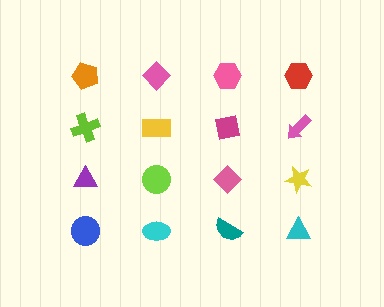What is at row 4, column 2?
A cyan ellipse.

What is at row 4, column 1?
A blue circle.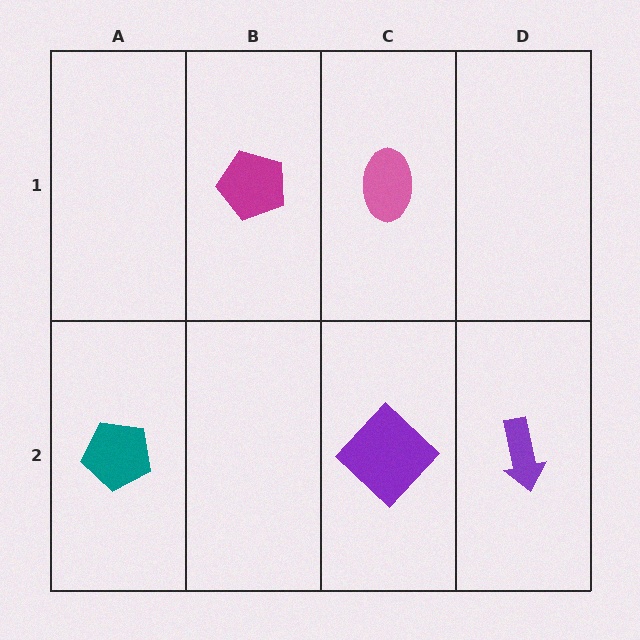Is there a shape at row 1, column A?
No, that cell is empty.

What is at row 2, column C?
A purple diamond.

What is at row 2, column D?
A purple arrow.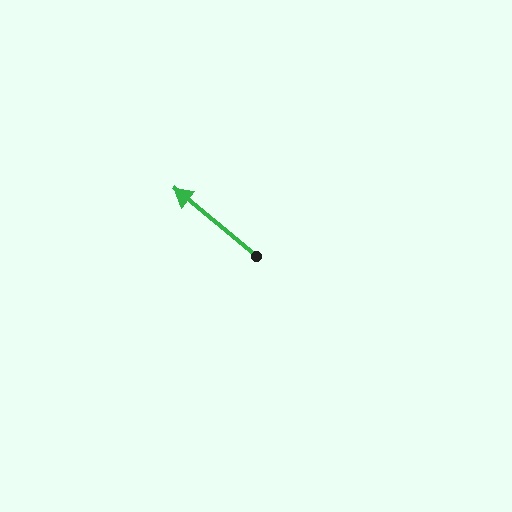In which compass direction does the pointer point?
Northwest.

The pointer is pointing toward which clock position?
Roughly 10 o'clock.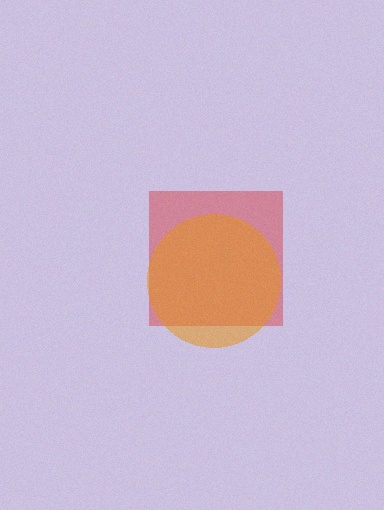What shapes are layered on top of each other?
The layered shapes are: a red square, an orange circle.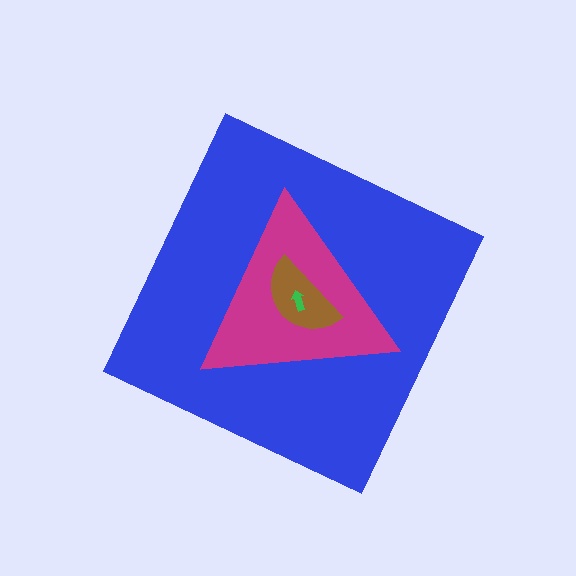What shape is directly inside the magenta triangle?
The brown semicircle.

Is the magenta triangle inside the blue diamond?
Yes.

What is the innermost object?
The green arrow.